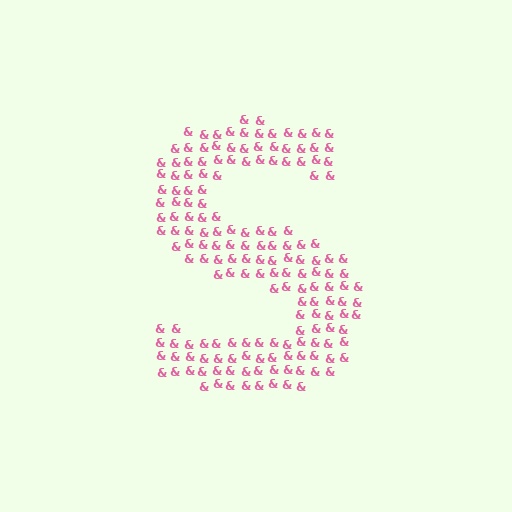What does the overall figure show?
The overall figure shows the letter S.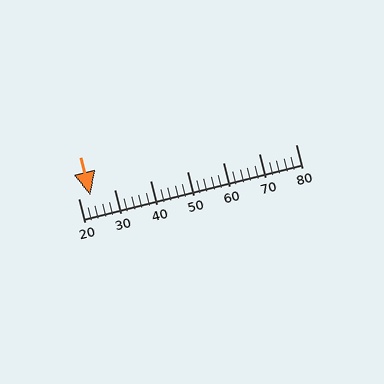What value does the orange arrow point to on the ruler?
The orange arrow points to approximately 23.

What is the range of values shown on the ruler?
The ruler shows values from 20 to 80.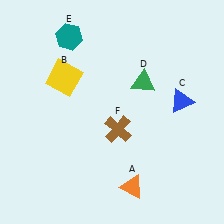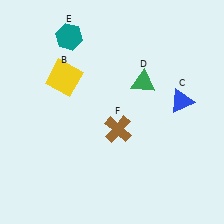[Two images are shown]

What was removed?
The orange triangle (A) was removed in Image 2.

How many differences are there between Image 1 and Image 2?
There is 1 difference between the two images.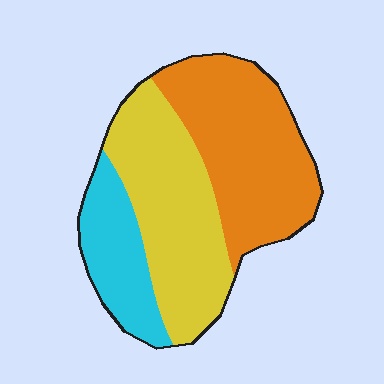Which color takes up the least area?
Cyan, at roughly 20%.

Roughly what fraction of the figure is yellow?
Yellow takes up about two fifths (2/5) of the figure.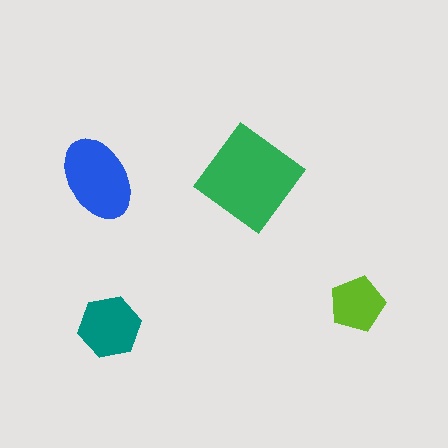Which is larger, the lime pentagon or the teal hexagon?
The teal hexagon.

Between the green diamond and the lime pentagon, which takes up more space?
The green diamond.